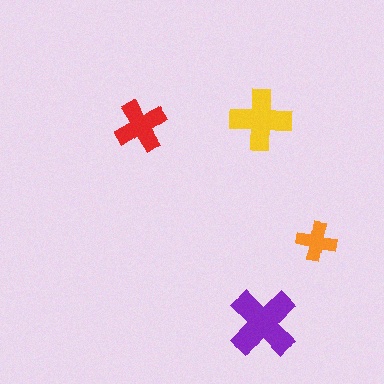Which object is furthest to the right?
The orange cross is rightmost.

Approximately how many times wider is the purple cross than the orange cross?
About 2 times wider.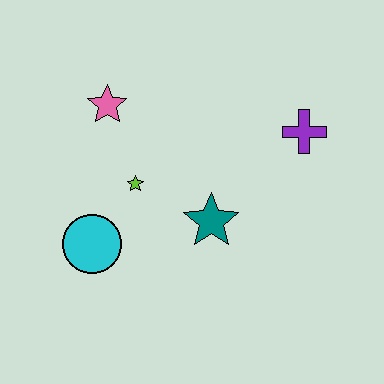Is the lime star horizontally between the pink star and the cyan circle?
No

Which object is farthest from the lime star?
The purple cross is farthest from the lime star.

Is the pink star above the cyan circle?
Yes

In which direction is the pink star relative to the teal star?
The pink star is above the teal star.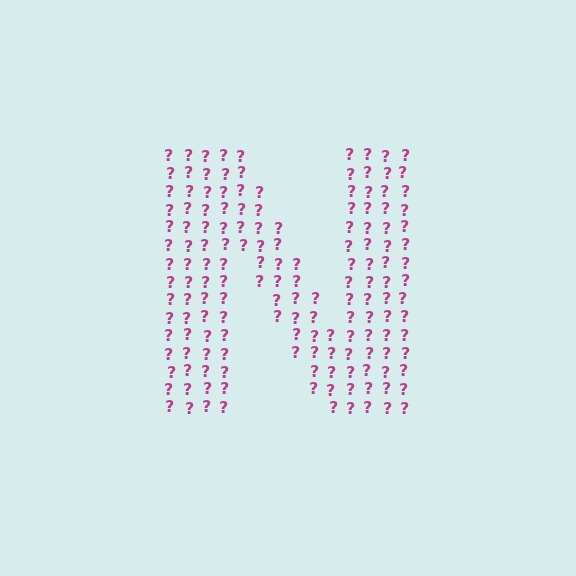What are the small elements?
The small elements are question marks.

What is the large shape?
The large shape is the letter N.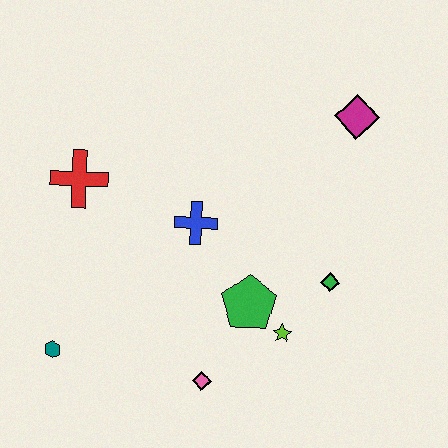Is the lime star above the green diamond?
No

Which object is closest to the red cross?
The blue cross is closest to the red cross.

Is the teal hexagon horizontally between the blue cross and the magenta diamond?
No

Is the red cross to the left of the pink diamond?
Yes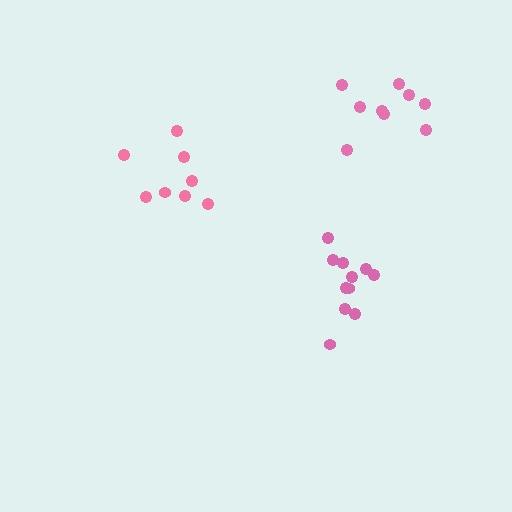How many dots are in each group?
Group 1: 11 dots, Group 2: 9 dots, Group 3: 8 dots (28 total).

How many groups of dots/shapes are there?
There are 3 groups.